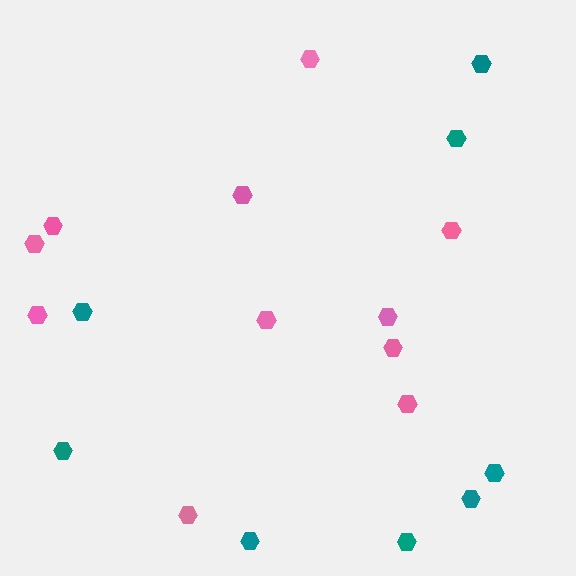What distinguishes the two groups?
There are 2 groups: one group of pink hexagons (11) and one group of teal hexagons (8).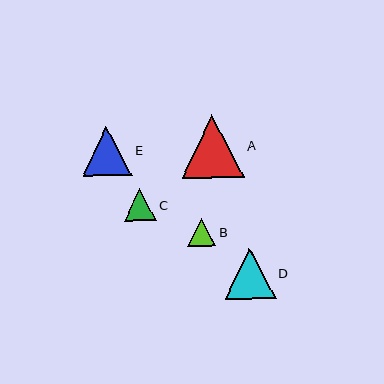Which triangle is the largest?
Triangle A is the largest with a size of approximately 63 pixels.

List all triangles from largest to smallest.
From largest to smallest: A, D, E, C, B.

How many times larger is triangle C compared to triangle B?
Triangle C is approximately 1.1 times the size of triangle B.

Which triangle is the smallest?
Triangle B is the smallest with a size of approximately 28 pixels.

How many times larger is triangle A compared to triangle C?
Triangle A is approximately 2.0 times the size of triangle C.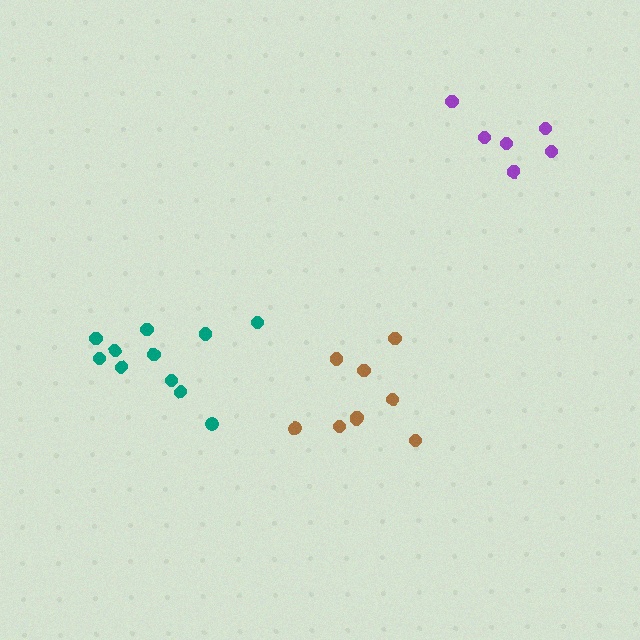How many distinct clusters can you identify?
There are 3 distinct clusters.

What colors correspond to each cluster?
The clusters are colored: purple, brown, teal.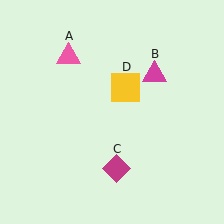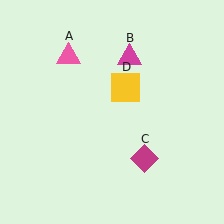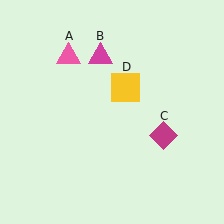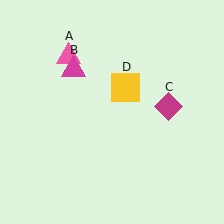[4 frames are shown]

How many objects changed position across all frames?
2 objects changed position: magenta triangle (object B), magenta diamond (object C).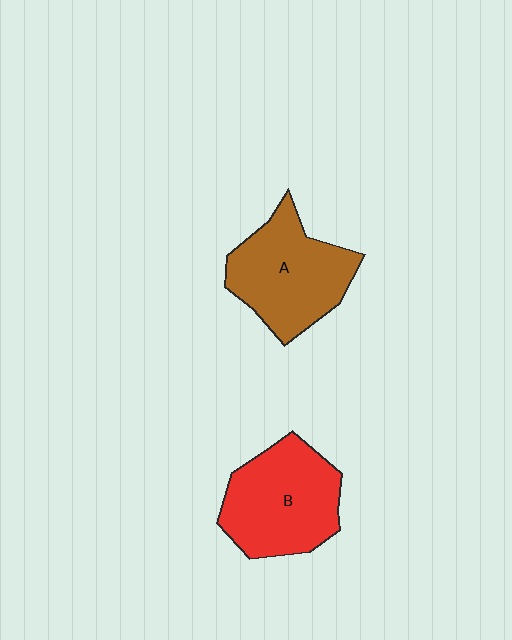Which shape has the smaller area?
Shape A (brown).